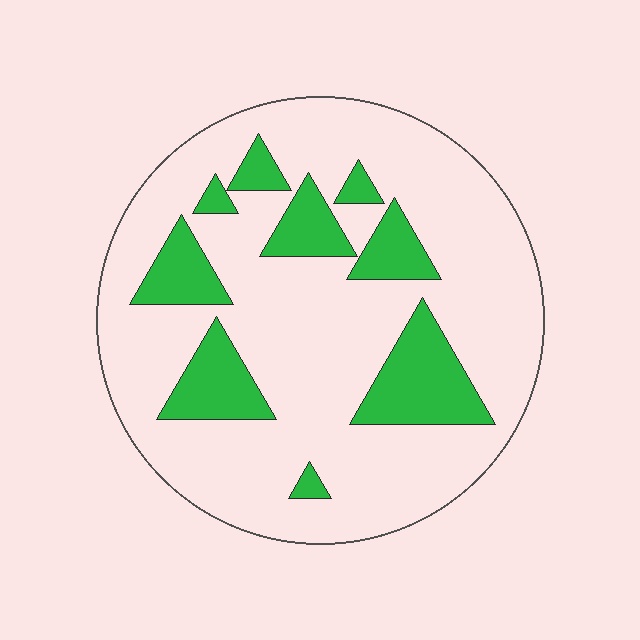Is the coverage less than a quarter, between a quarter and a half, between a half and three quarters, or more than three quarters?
Less than a quarter.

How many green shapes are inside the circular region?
9.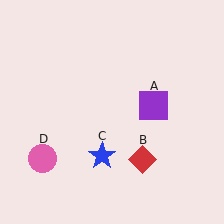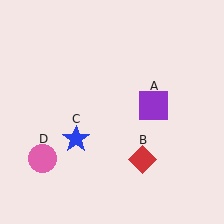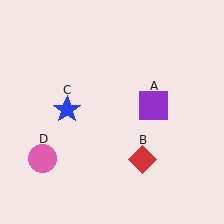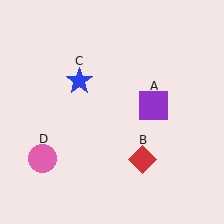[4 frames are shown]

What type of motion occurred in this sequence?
The blue star (object C) rotated clockwise around the center of the scene.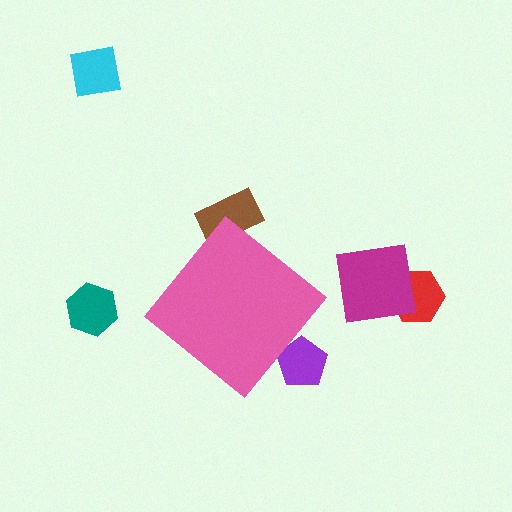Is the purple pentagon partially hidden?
Yes, the purple pentagon is partially hidden behind the pink diamond.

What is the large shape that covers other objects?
A pink diamond.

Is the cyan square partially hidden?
No, the cyan square is fully visible.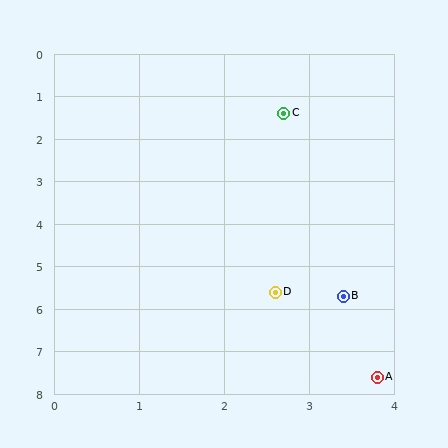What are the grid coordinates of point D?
Point D is at approximately (2.6, 5.6).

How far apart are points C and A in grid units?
Points C and A are about 6.3 grid units apart.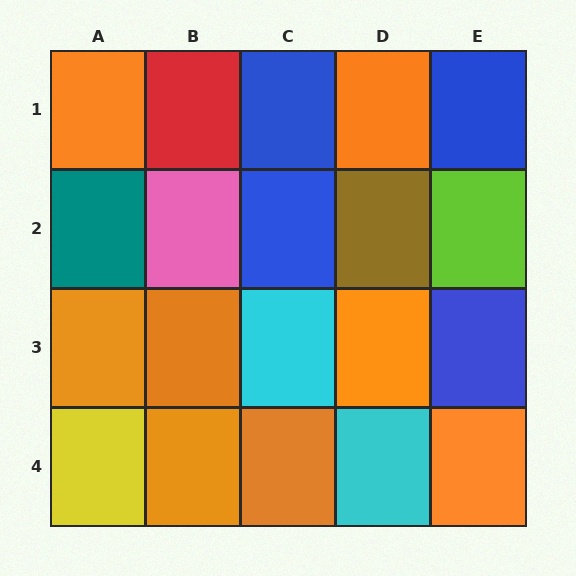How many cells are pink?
1 cell is pink.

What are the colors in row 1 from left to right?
Orange, red, blue, orange, blue.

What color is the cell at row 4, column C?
Orange.